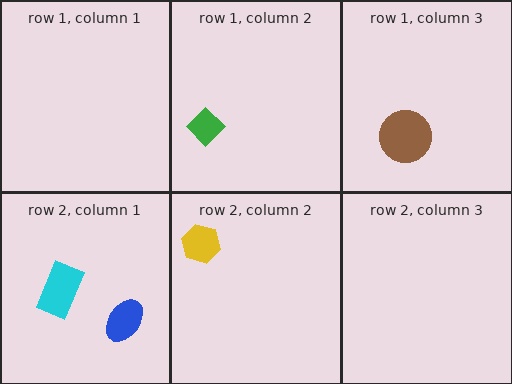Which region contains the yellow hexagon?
The row 2, column 2 region.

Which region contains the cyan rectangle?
The row 2, column 1 region.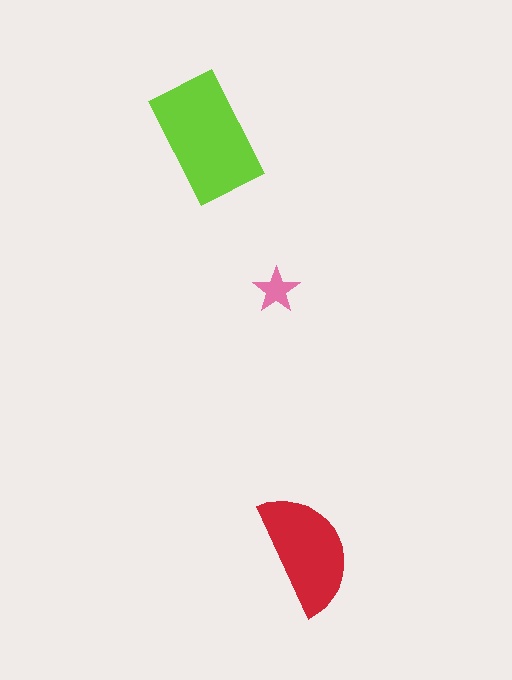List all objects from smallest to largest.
The pink star, the red semicircle, the lime rectangle.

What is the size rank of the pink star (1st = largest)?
3rd.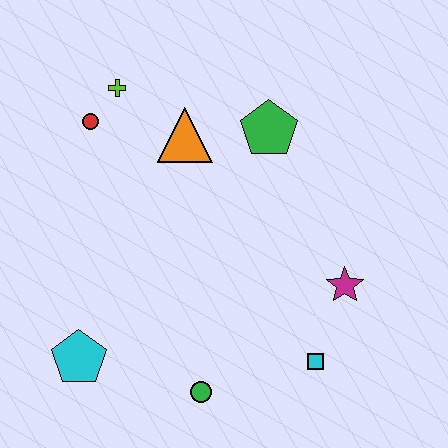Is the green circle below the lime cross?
Yes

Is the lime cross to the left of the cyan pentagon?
No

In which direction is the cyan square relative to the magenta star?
The cyan square is below the magenta star.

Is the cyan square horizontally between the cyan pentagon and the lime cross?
No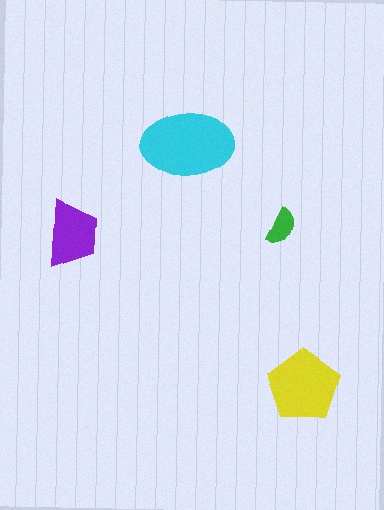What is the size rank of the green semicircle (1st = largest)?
4th.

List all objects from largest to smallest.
The cyan ellipse, the yellow pentagon, the purple trapezoid, the green semicircle.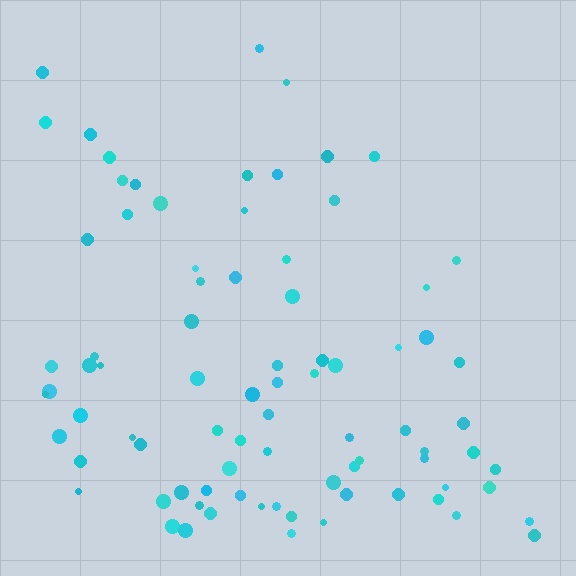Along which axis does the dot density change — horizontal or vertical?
Vertical.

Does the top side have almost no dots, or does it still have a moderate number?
Still a moderate number, just noticeably fewer than the bottom.